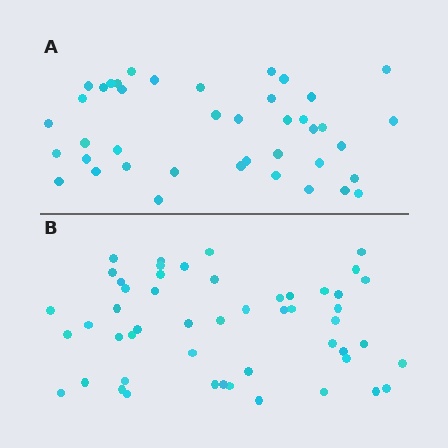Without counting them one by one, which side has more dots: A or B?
Region B (the bottom region) has more dots.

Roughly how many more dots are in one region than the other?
Region B has roughly 10 or so more dots than region A.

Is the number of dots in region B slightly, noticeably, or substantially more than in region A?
Region B has only slightly more — the two regions are fairly close. The ratio is roughly 1.2 to 1.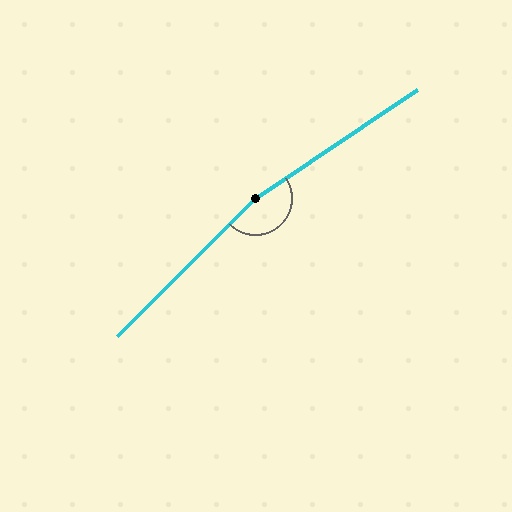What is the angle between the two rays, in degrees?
Approximately 169 degrees.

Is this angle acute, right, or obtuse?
It is obtuse.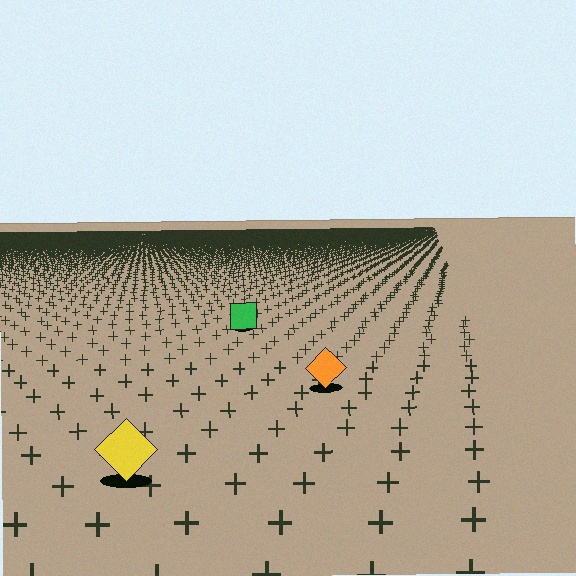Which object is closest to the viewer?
The yellow diamond is closest. The texture marks near it are larger and more spread out.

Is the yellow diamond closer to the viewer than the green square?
Yes. The yellow diamond is closer — you can tell from the texture gradient: the ground texture is coarser near it.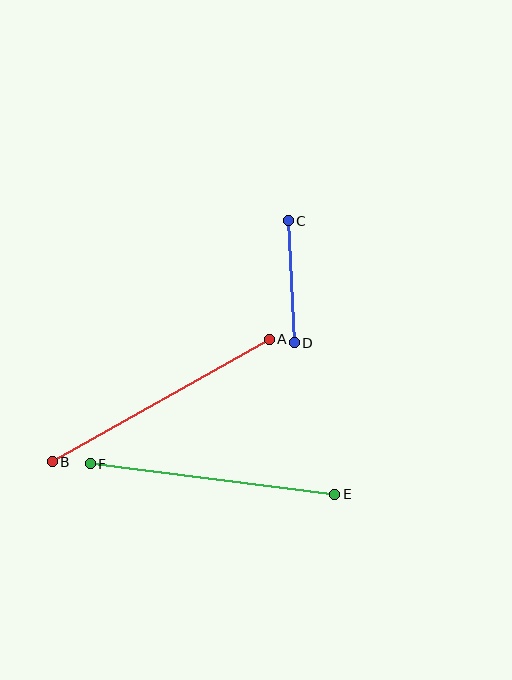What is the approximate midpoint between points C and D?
The midpoint is at approximately (291, 282) pixels.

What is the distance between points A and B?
The distance is approximately 249 pixels.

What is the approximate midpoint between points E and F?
The midpoint is at approximately (212, 479) pixels.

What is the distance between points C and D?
The distance is approximately 122 pixels.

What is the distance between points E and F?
The distance is approximately 246 pixels.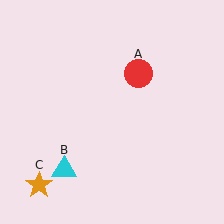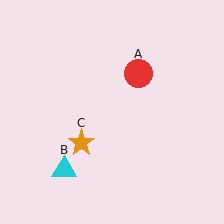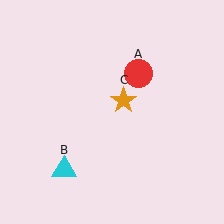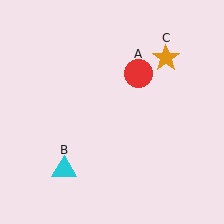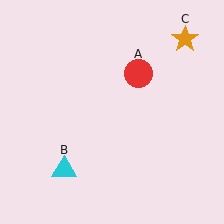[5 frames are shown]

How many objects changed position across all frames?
1 object changed position: orange star (object C).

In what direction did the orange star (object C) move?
The orange star (object C) moved up and to the right.